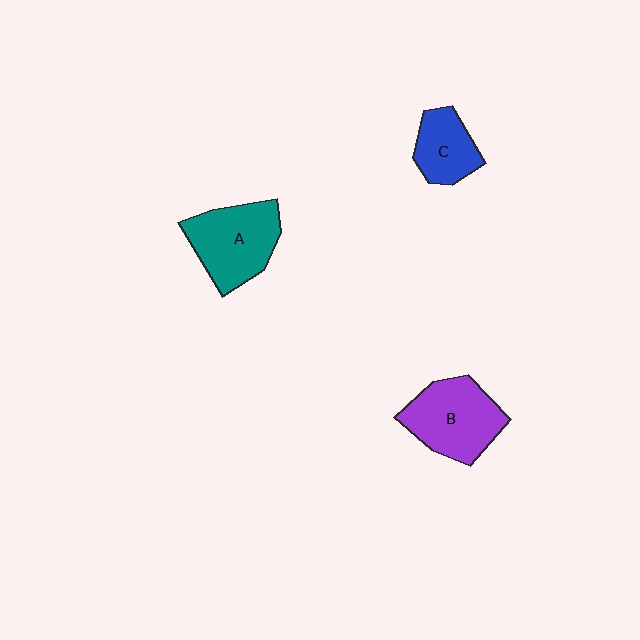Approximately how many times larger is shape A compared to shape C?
Approximately 1.6 times.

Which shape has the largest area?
Shape B (purple).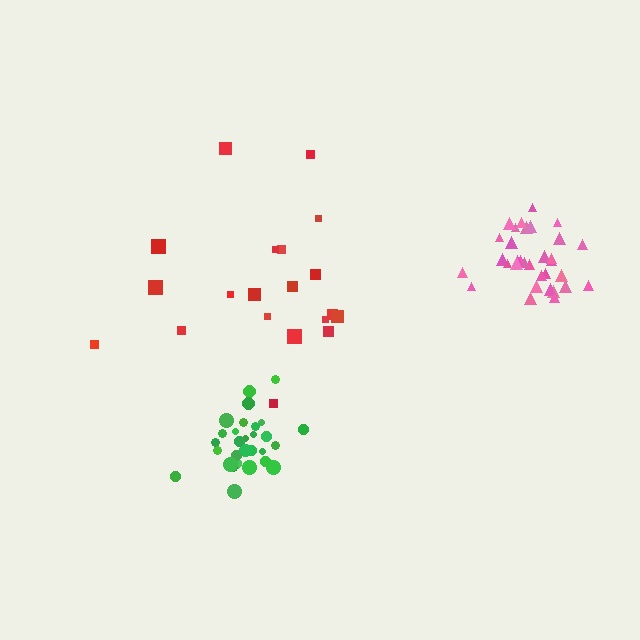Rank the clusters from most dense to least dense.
pink, green, red.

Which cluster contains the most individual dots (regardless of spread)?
Pink (34).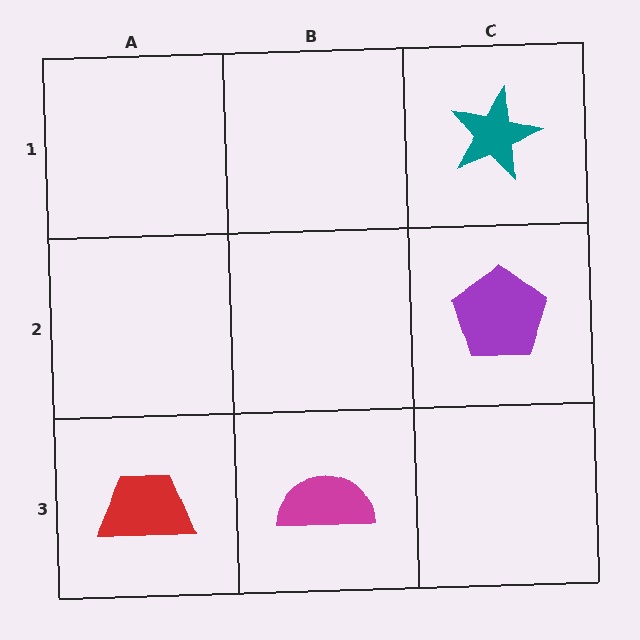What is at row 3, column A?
A red trapezoid.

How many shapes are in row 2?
1 shape.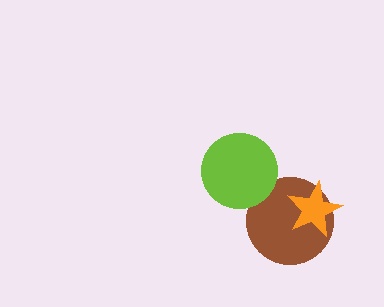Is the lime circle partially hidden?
No, no other shape covers it.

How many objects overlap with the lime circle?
1 object overlaps with the lime circle.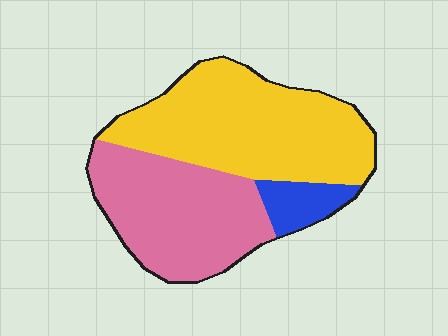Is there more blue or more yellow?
Yellow.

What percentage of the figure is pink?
Pink covers about 40% of the figure.